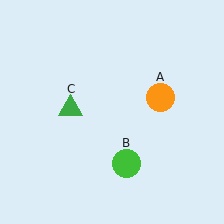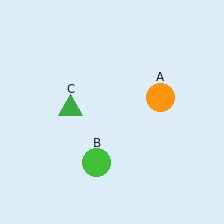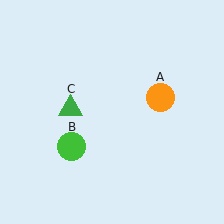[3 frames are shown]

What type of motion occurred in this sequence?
The green circle (object B) rotated clockwise around the center of the scene.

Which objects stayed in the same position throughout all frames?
Orange circle (object A) and green triangle (object C) remained stationary.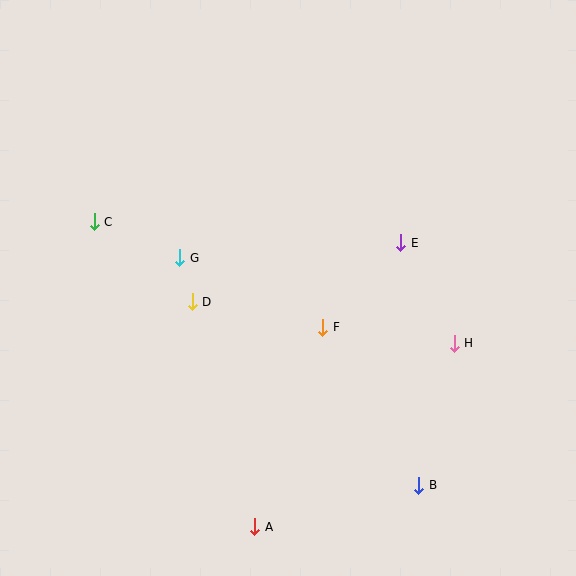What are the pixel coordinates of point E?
Point E is at (401, 243).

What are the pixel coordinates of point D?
Point D is at (192, 302).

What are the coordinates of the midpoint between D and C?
The midpoint between D and C is at (143, 262).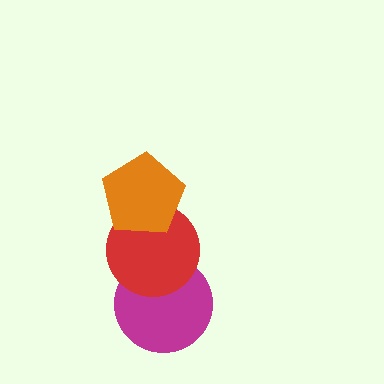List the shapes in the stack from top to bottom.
From top to bottom: the orange pentagon, the red circle, the magenta circle.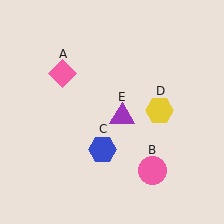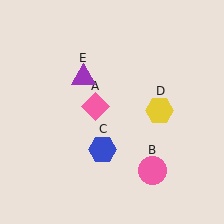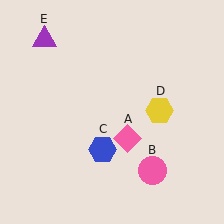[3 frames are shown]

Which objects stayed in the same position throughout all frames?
Pink circle (object B) and blue hexagon (object C) and yellow hexagon (object D) remained stationary.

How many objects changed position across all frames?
2 objects changed position: pink diamond (object A), purple triangle (object E).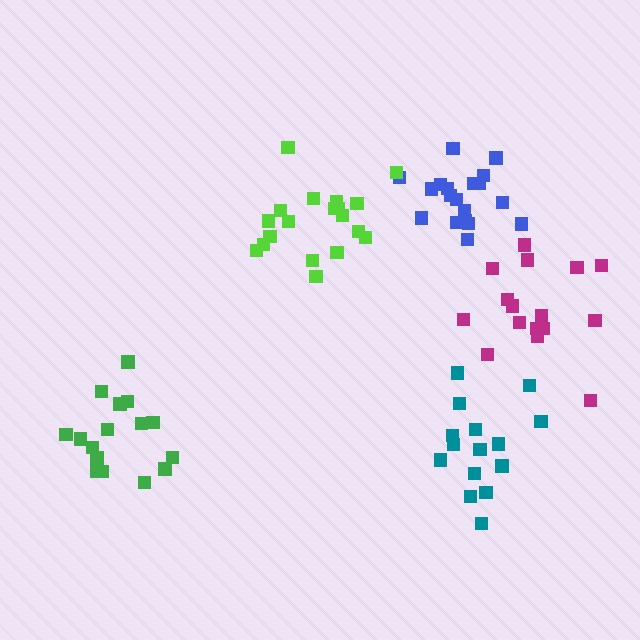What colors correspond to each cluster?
The clusters are colored: teal, green, blue, magenta, lime.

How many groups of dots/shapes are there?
There are 5 groups.